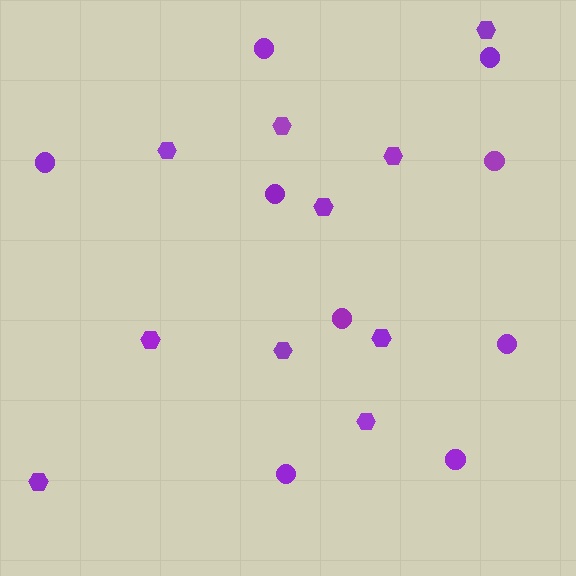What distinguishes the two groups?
There are 2 groups: one group of hexagons (10) and one group of circles (9).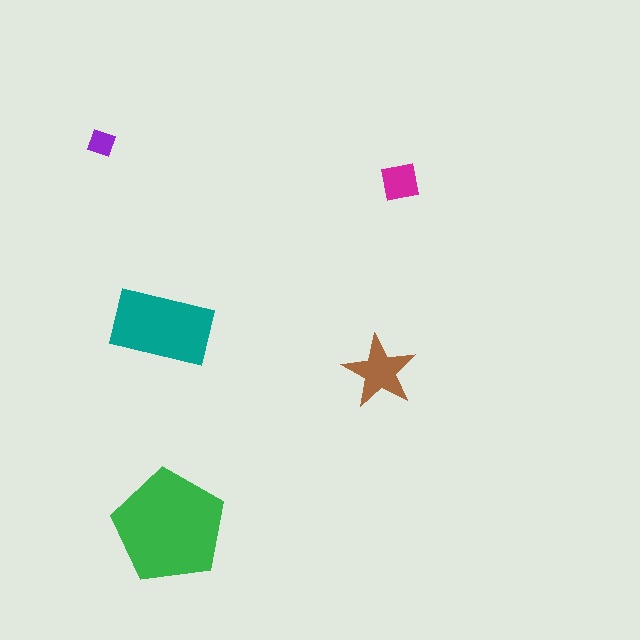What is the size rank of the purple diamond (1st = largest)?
5th.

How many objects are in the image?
There are 5 objects in the image.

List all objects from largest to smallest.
The green pentagon, the teal rectangle, the brown star, the magenta square, the purple diamond.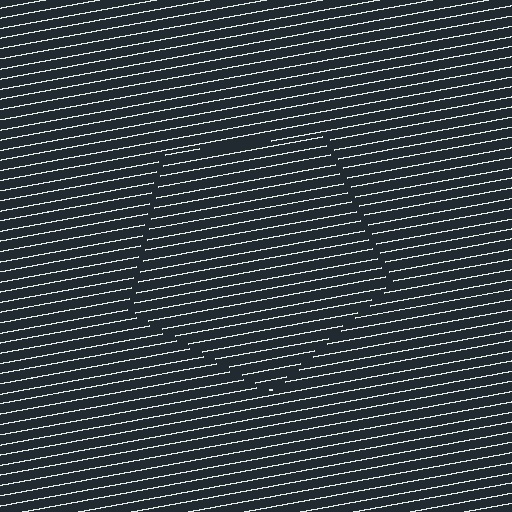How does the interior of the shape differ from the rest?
The interior of the shape contains the same grating, shifted by half a period — the contour is defined by the phase discontinuity where line-ends from the inner and outer gratings abut.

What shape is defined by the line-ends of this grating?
An illusory pentagon. The interior of the shape contains the same grating, shifted by half a period — the contour is defined by the phase discontinuity where line-ends from the inner and outer gratings abut.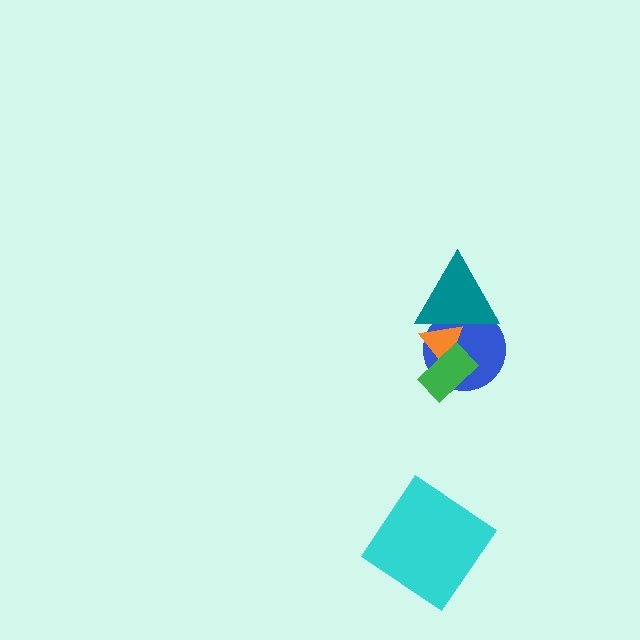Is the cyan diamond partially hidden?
No, no other shape covers it.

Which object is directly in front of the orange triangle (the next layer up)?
The teal triangle is directly in front of the orange triangle.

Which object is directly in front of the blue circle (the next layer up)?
The orange triangle is directly in front of the blue circle.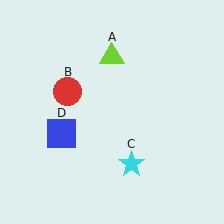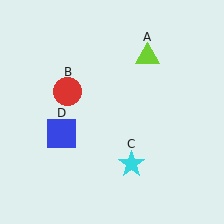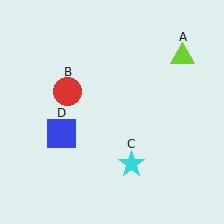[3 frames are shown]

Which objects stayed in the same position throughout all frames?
Red circle (object B) and cyan star (object C) and blue square (object D) remained stationary.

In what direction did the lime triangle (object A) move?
The lime triangle (object A) moved right.